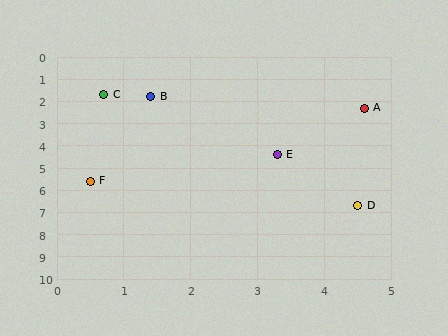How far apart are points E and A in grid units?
Points E and A are about 2.5 grid units apart.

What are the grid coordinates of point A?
Point A is at approximately (4.6, 2.3).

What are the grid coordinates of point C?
Point C is at approximately (0.7, 1.7).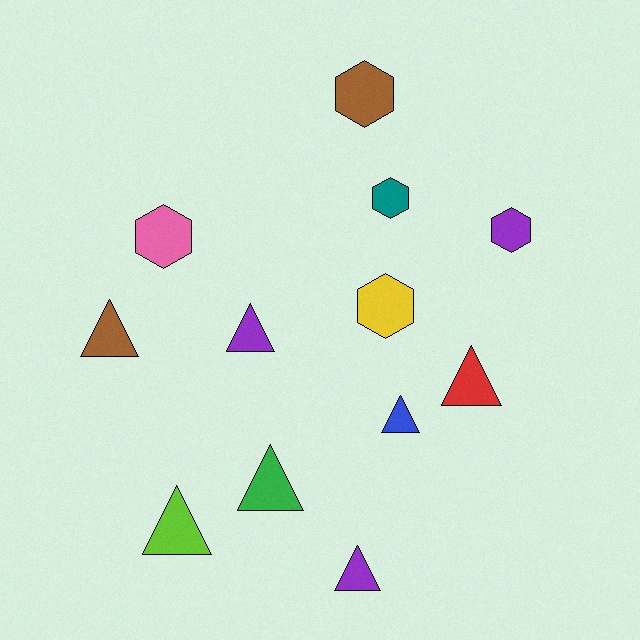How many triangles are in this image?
There are 7 triangles.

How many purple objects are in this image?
There are 3 purple objects.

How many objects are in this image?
There are 12 objects.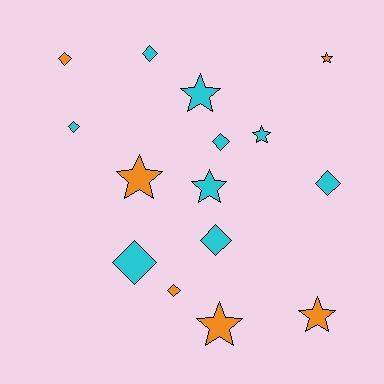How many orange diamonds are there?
There are 2 orange diamonds.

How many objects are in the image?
There are 15 objects.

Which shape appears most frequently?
Diamond, with 8 objects.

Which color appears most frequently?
Cyan, with 9 objects.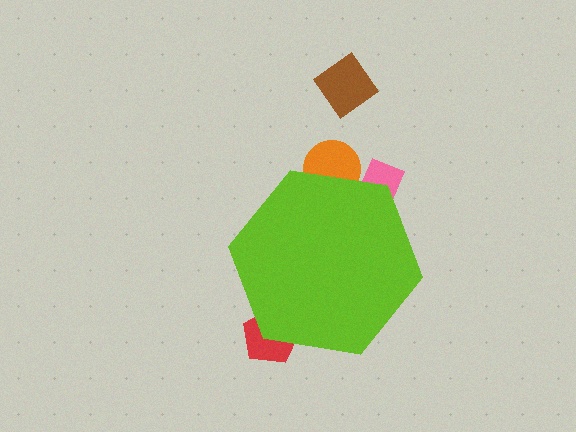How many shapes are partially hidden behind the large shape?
3 shapes are partially hidden.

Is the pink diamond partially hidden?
Yes, the pink diamond is partially hidden behind the lime hexagon.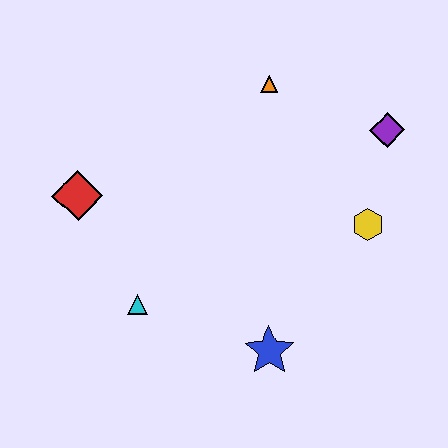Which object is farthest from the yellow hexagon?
The red diamond is farthest from the yellow hexagon.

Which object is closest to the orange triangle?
The purple diamond is closest to the orange triangle.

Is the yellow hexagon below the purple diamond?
Yes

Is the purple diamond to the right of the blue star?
Yes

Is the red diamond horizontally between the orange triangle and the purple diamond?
No